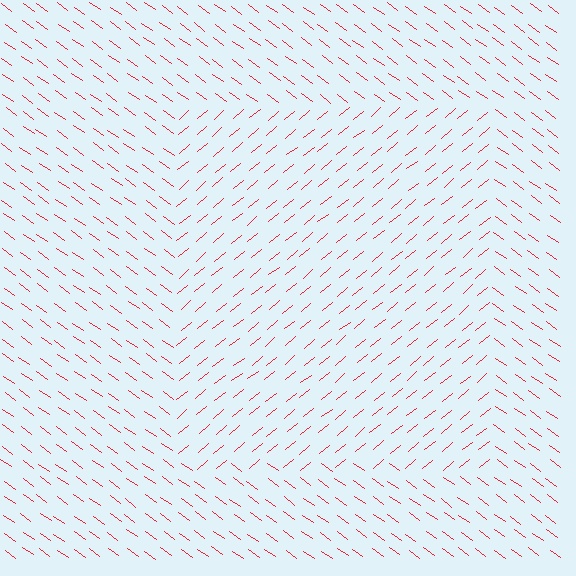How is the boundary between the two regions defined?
The boundary is defined purely by a change in line orientation (approximately 75 degrees difference). All lines are the same color and thickness.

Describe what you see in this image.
The image is filled with small red line segments. A rectangle region in the image has lines oriented differently from the surrounding lines, creating a visible texture boundary.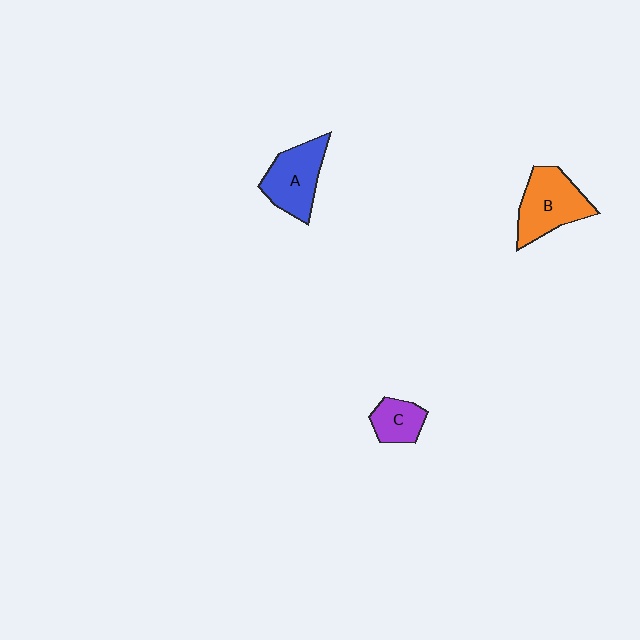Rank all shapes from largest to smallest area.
From largest to smallest: B (orange), A (blue), C (purple).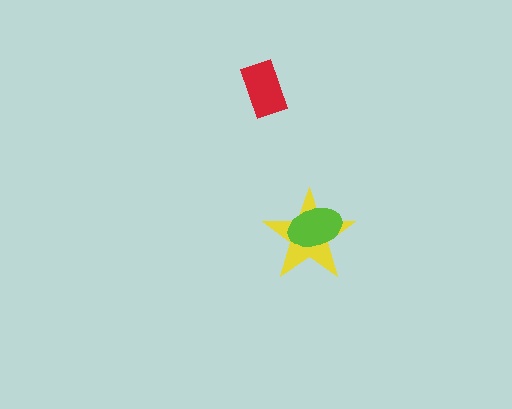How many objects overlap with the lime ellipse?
1 object overlaps with the lime ellipse.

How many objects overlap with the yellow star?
1 object overlaps with the yellow star.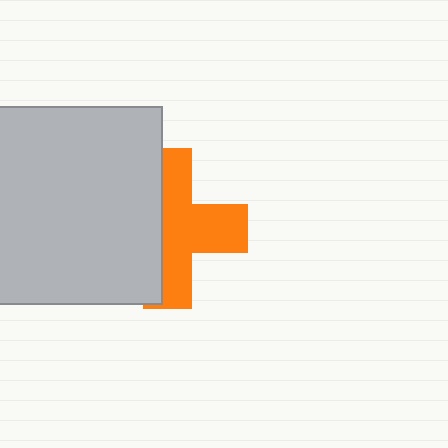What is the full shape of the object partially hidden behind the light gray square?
The partially hidden object is an orange cross.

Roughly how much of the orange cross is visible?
About half of it is visible (roughly 55%).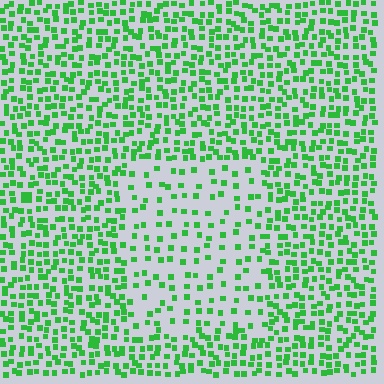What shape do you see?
I see a rectangle.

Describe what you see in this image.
The image contains small green elements arranged at two different densities. A rectangle-shaped region is visible where the elements are less densely packed than the surrounding area.